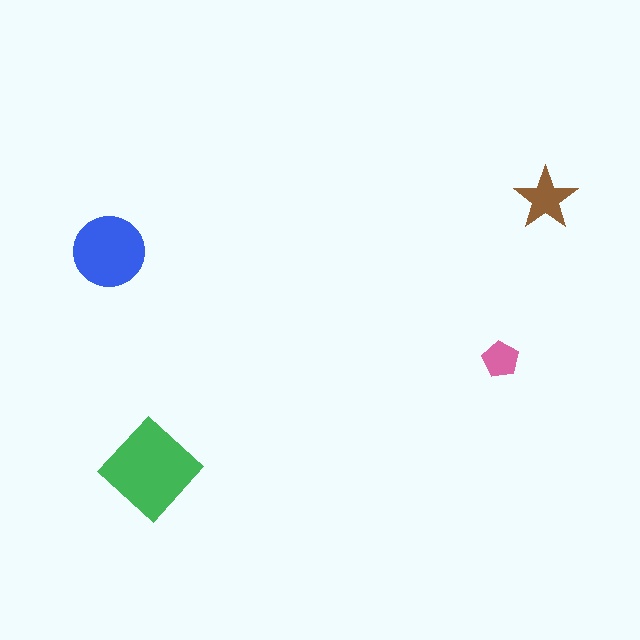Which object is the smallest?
The pink pentagon.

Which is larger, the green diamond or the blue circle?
The green diamond.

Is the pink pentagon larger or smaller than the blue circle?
Smaller.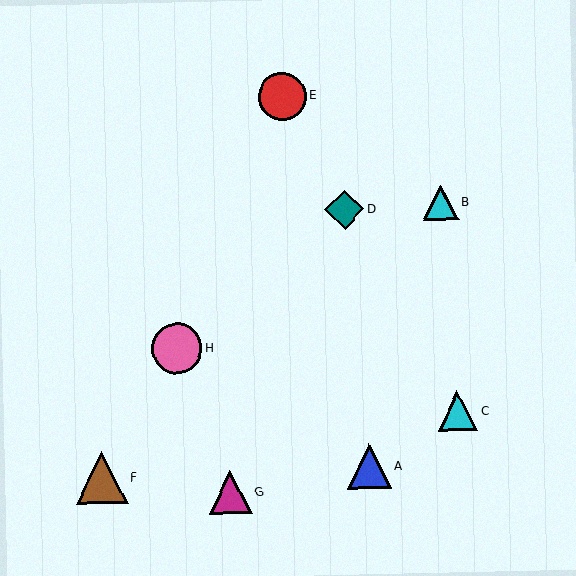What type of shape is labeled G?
Shape G is a magenta triangle.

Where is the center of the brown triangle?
The center of the brown triangle is at (101, 478).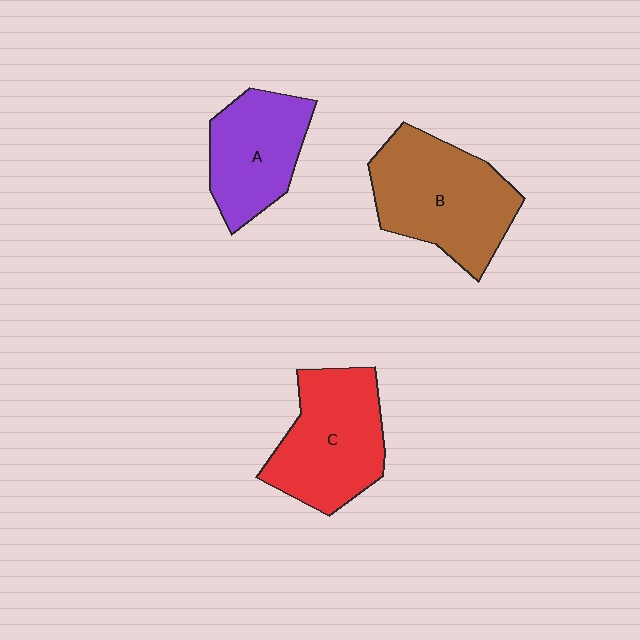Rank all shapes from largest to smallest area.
From largest to smallest: B (brown), C (red), A (purple).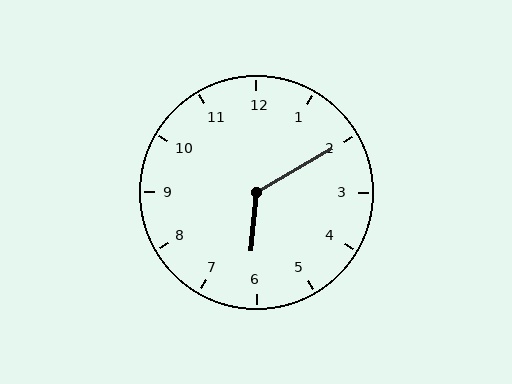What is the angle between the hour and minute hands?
Approximately 125 degrees.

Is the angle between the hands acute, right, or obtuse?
It is obtuse.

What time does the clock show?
6:10.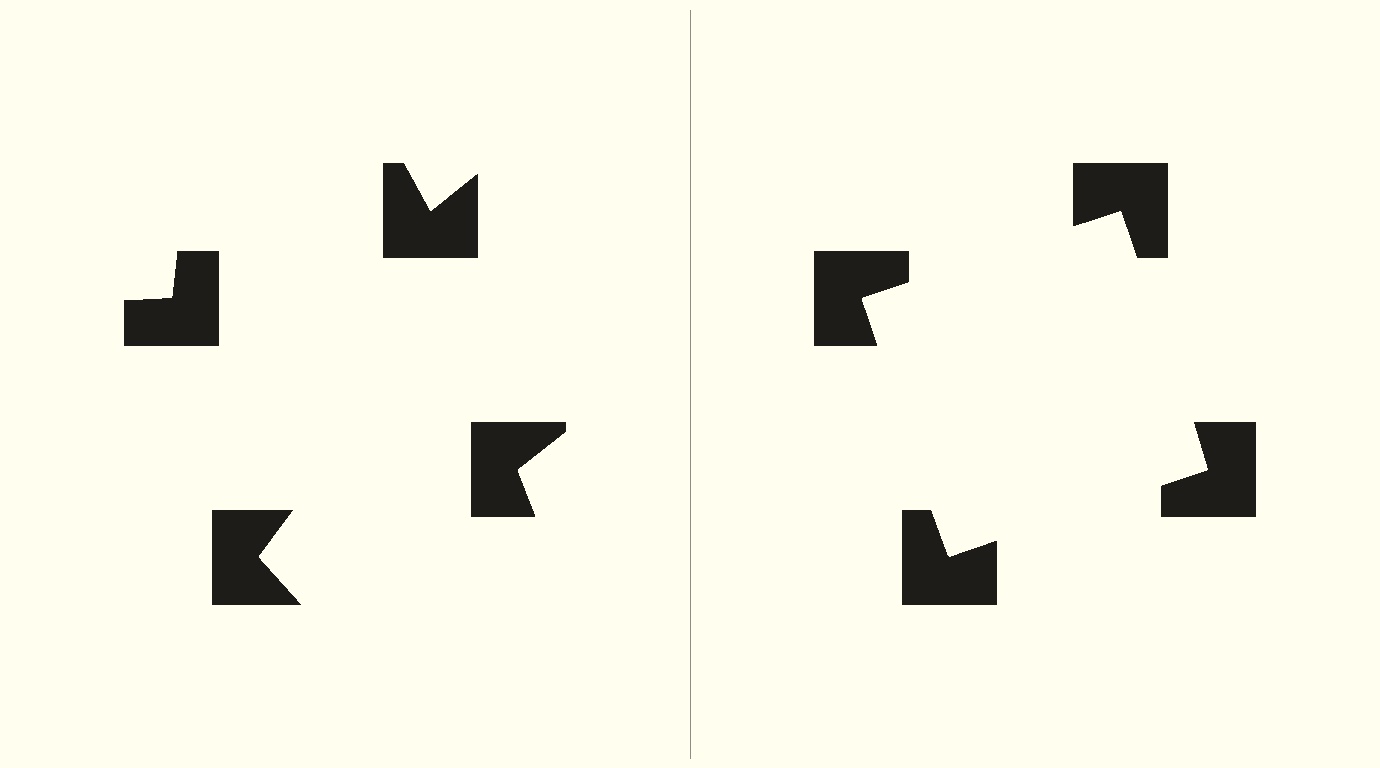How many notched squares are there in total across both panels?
8 — 4 on each side.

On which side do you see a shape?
An illusory square appears on the right side. On the left side the wedge cuts are rotated, so no coherent shape forms.